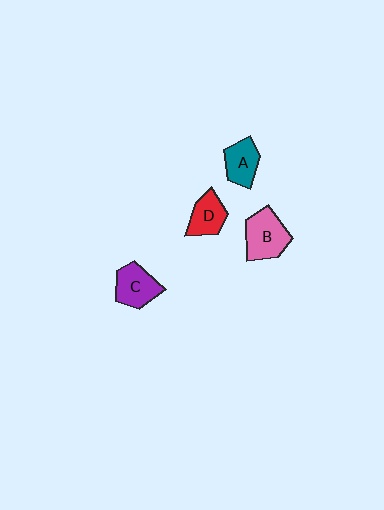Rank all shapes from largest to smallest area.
From largest to smallest: B (pink), C (purple), A (teal), D (red).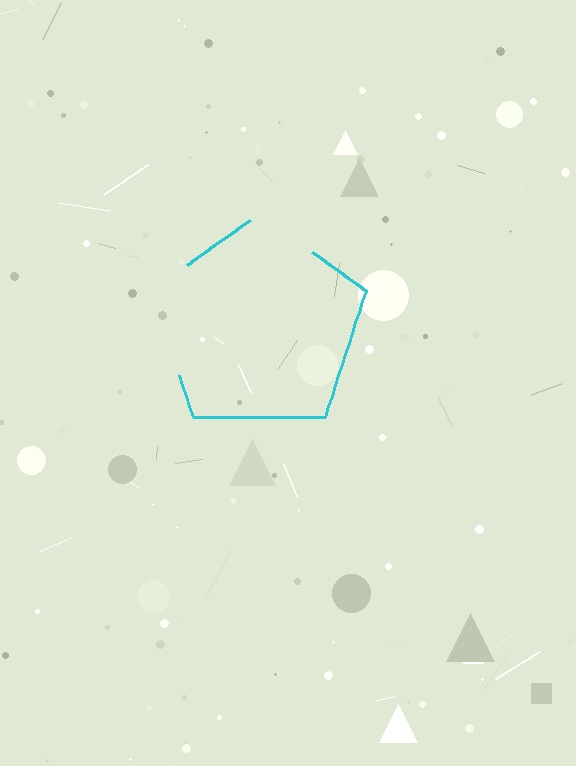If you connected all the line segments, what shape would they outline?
They would outline a pentagon.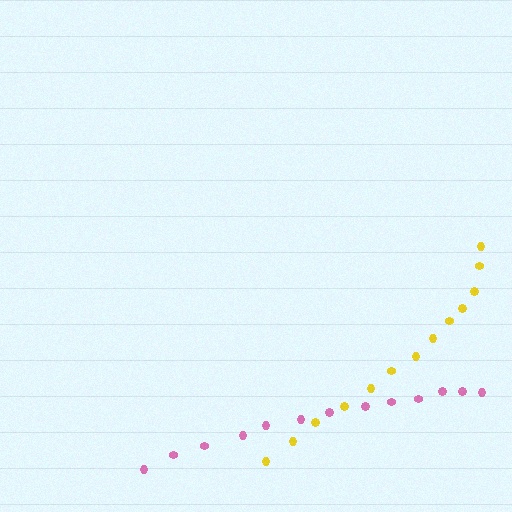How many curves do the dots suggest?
There are 2 distinct paths.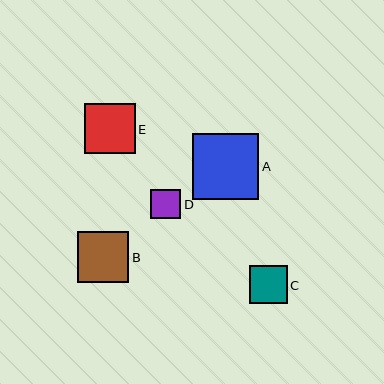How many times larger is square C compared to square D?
Square C is approximately 1.3 times the size of square D.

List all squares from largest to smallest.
From largest to smallest: A, B, E, C, D.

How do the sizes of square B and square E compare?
Square B and square E are approximately the same size.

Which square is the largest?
Square A is the largest with a size of approximately 66 pixels.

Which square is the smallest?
Square D is the smallest with a size of approximately 30 pixels.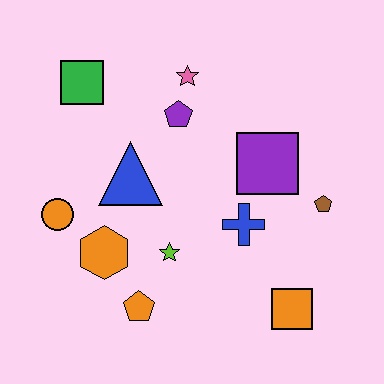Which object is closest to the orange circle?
The orange hexagon is closest to the orange circle.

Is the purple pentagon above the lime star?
Yes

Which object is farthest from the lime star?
The green square is farthest from the lime star.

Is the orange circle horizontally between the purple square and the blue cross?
No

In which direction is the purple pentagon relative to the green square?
The purple pentagon is to the right of the green square.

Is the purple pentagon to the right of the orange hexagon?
Yes